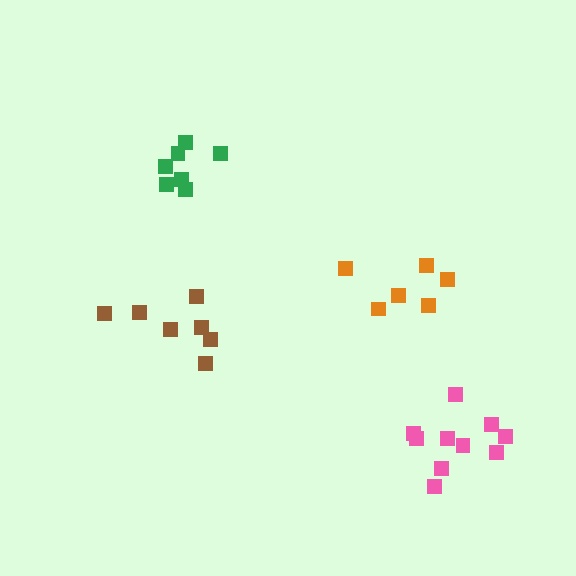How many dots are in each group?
Group 1: 7 dots, Group 2: 10 dots, Group 3: 7 dots, Group 4: 6 dots (30 total).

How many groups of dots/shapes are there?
There are 4 groups.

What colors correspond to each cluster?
The clusters are colored: green, pink, brown, orange.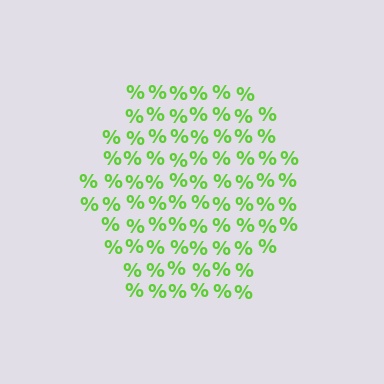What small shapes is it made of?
It is made of small percent signs.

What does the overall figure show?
The overall figure shows a hexagon.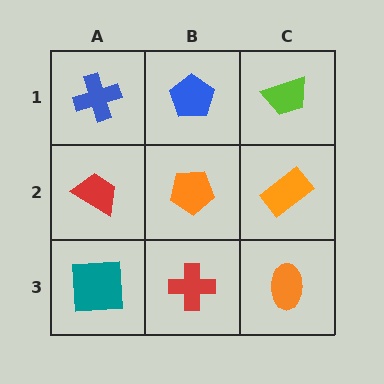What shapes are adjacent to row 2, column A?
A blue cross (row 1, column A), a teal square (row 3, column A), an orange pentagon (row 2, column B).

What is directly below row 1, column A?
A red trapezoid.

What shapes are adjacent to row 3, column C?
An orange rectangle (row 2, column C), a red cross (row 3, column B).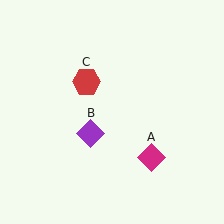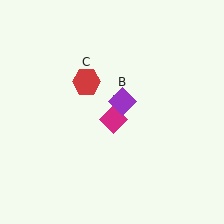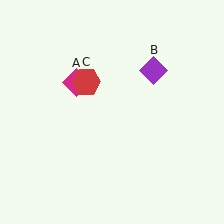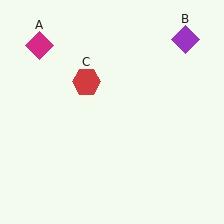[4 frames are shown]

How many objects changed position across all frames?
2 objects changed position: magenta diamond (object A), purple diamond (object B).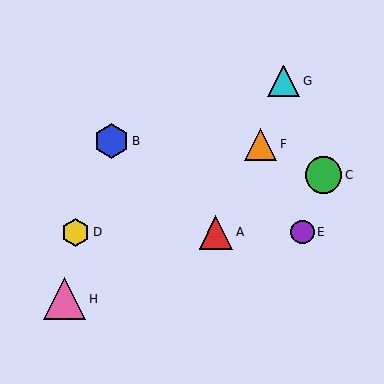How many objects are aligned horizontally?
3 objects (A, D, E) are aligned horizontally.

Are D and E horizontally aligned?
Yes, both are at y≈232.